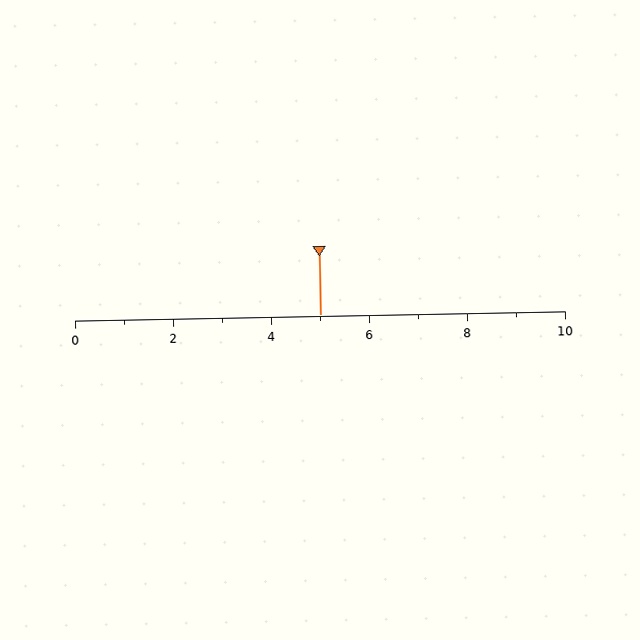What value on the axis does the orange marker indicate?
The marker indicates approximately 5.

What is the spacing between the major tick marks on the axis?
The major ticks are spaced 2 apart.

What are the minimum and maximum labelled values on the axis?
The axis runs from 0 to 10.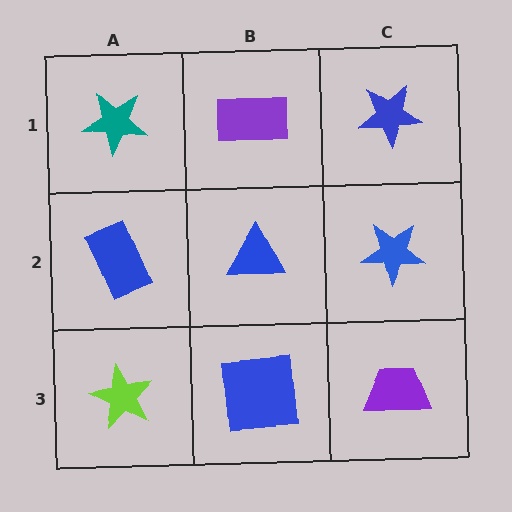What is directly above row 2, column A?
A teal star.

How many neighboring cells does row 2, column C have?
3.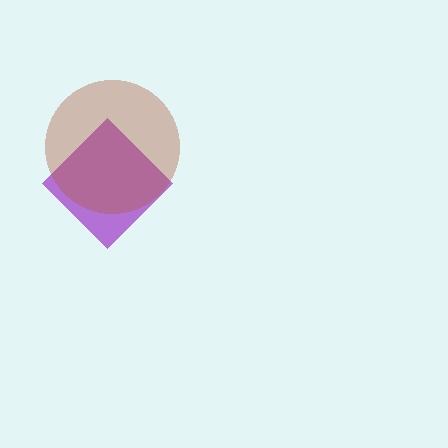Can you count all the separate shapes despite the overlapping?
Yes, there are 2 separate shapes.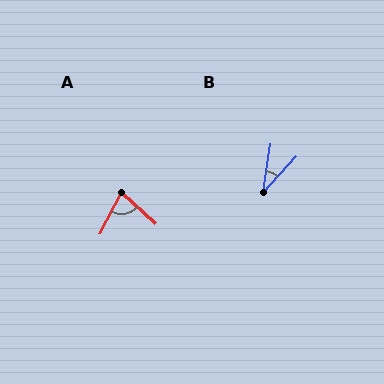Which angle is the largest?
A, at approximately 76 degrees.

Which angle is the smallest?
B, at approximately 33 degrees.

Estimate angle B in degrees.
Approximately 33 degrees.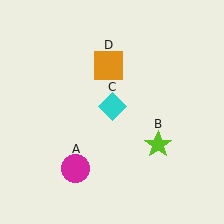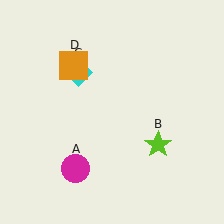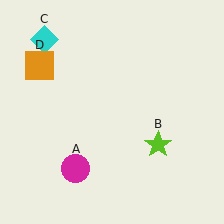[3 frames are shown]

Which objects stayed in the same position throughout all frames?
Magenta circle (object A) and lime star (object B) remained stationary.